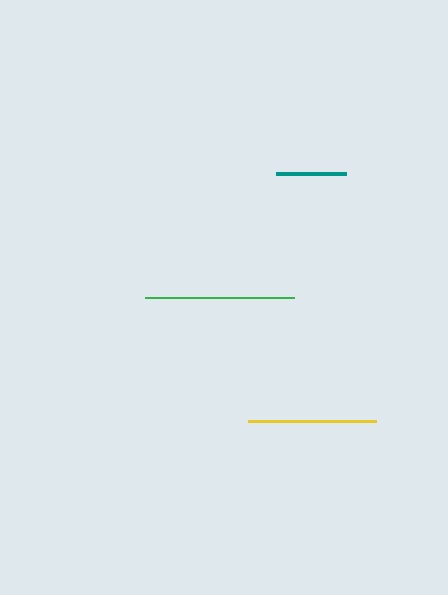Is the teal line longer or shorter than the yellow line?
The yellow line is longer than the teal line.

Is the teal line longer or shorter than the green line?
The green line is longer than the teal line.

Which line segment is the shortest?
The teal line is the shortest at approximately 70 pixels.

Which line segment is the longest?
The green line is the longest at approximately 149 pixels.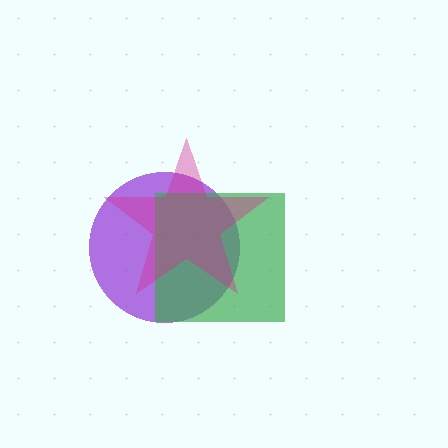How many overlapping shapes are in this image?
There are 3 overlapping shapes in the image.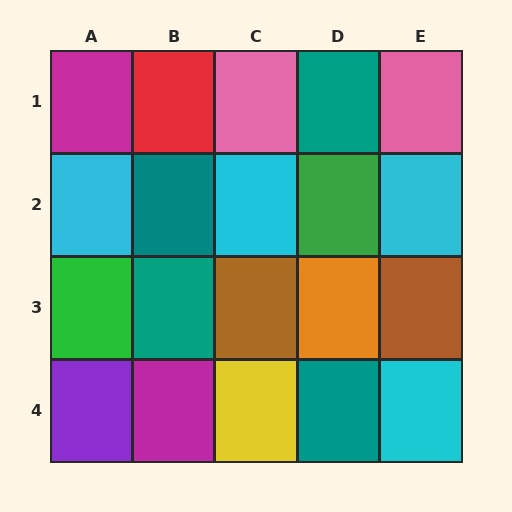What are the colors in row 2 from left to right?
Cyan, teal, cyan, green, cyan.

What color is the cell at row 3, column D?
Orange.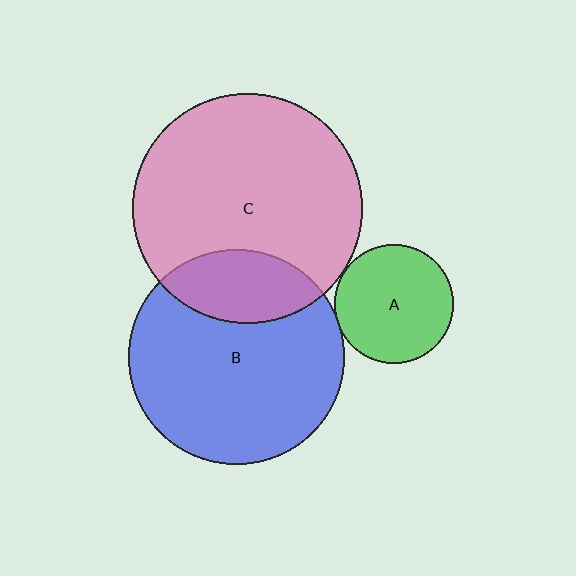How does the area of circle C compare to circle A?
Approximately 3.8 times.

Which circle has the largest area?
Circle C (pink).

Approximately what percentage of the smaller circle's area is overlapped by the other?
Approximately 25%.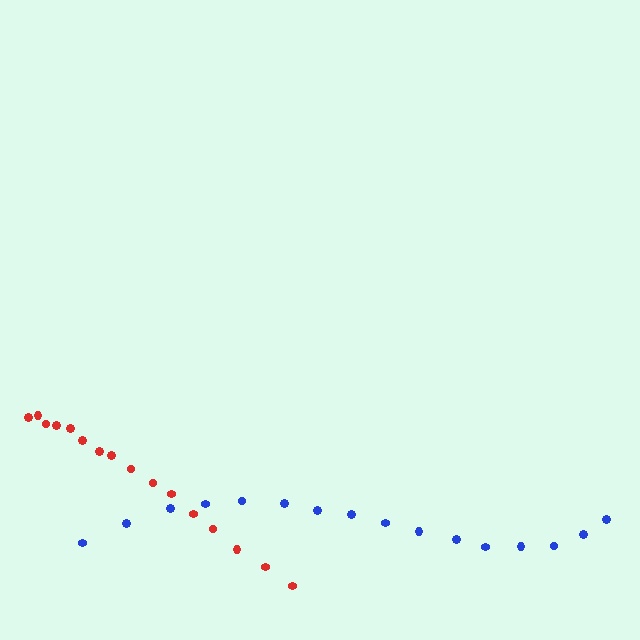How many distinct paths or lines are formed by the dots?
There are 2 distinct paths.